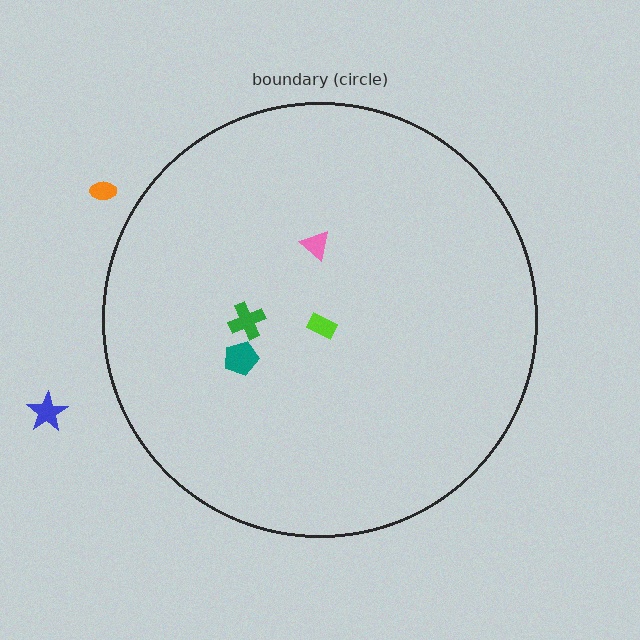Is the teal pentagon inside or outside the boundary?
Inside.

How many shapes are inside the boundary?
4 inside, 2 outside.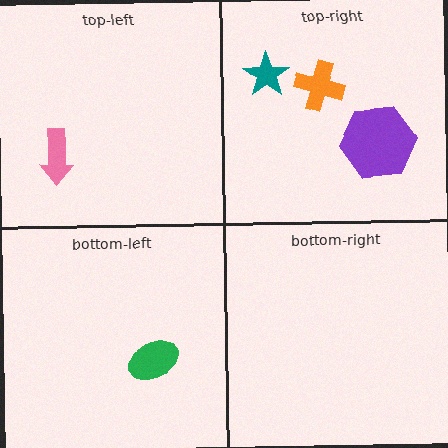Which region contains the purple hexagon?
The top-right region.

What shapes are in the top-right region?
The purple hexagon, the teal star, the orange cross.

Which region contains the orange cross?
The top-right region.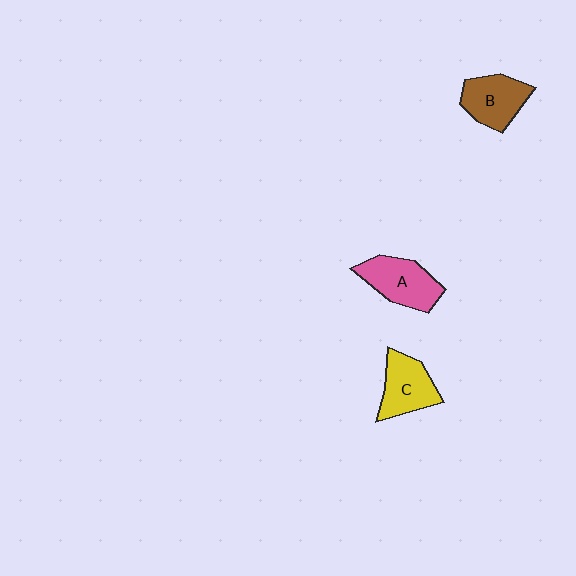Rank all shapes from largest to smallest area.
From largest to smallest: A (pink), C (yellow), B (brown).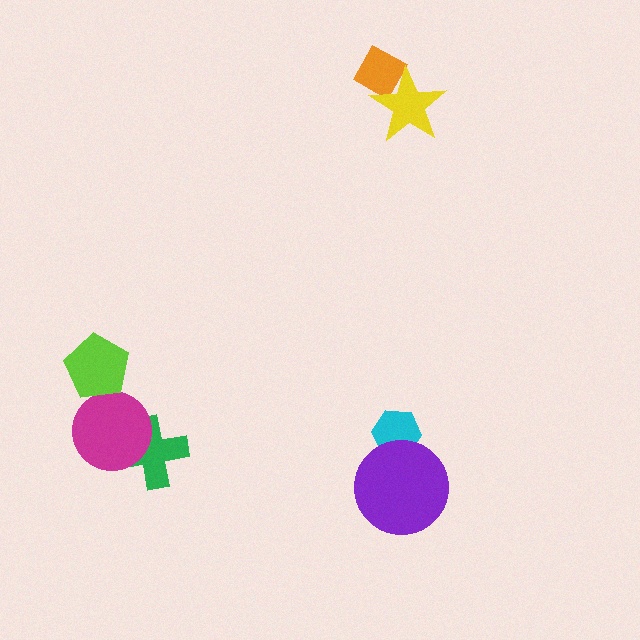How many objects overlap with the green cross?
1 object overlaps with the green cross.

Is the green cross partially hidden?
Yes, it is partially covered by another shape.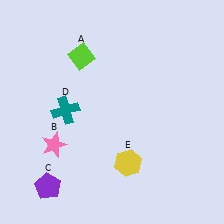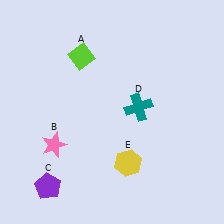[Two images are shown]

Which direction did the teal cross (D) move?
The teal cross (D) moved right.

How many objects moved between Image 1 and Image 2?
1 object moved between the two images.